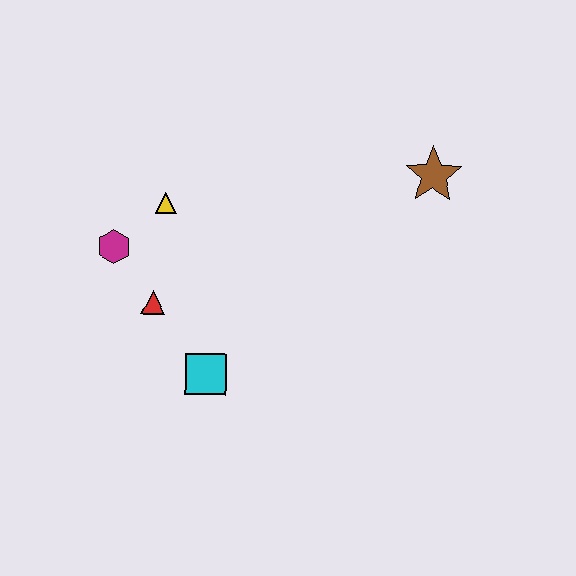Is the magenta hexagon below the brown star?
Yes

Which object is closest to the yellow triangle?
The magenta hexagon is closest to the yellow triangle.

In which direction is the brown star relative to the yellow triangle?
The brown star is to the right of the yellow triangle.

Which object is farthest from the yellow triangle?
The brown star is farthest from the yellow triangle.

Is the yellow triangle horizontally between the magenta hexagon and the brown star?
Yes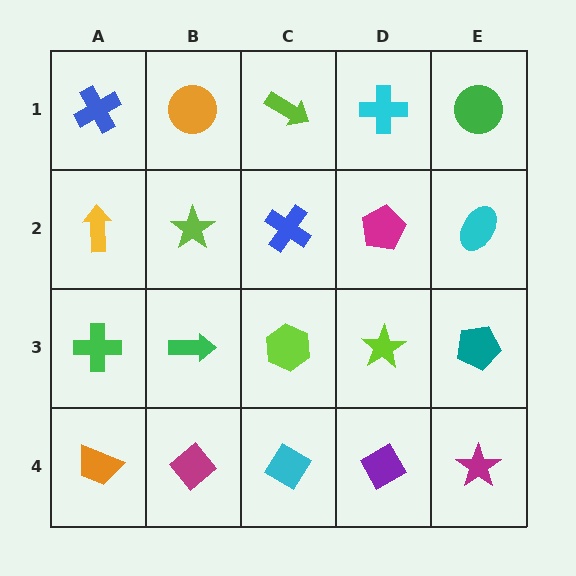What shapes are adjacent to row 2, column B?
An orange circle (row 1, column B), a green arrow (row 3, column B), a yellow arrow (row 2, column A), a blue cross (row 2, column C).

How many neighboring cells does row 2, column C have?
4.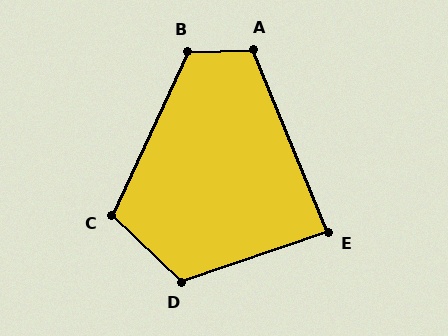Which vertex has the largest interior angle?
D, at approximately 117 degrees.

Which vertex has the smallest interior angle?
E, at approximately 87 degrees.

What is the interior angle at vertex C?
Approximately 109 degrees (obtuse).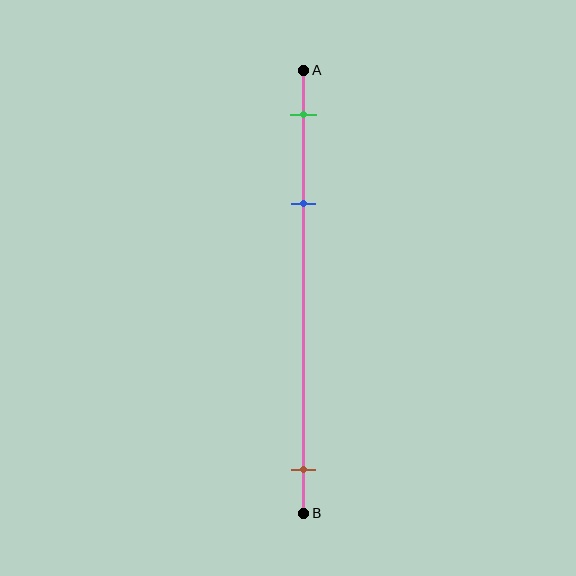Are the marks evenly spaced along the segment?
No, the marks are not evenly spaced.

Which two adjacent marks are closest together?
The green and blue marks are the closest adjacent pair.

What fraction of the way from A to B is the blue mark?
The blue mark is approximately 30% (0.3) of the way from A to B.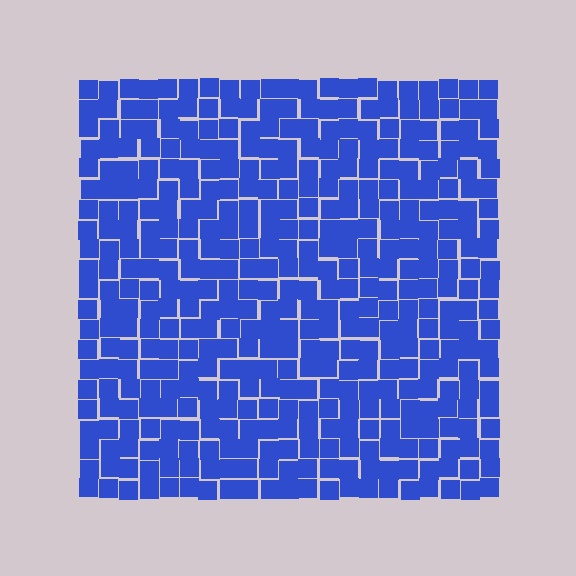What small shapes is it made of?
It is made of small squares.